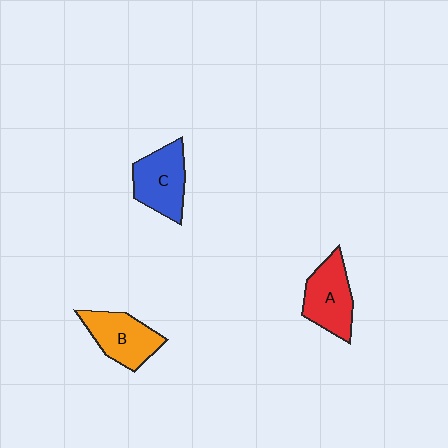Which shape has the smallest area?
Shape B (orange).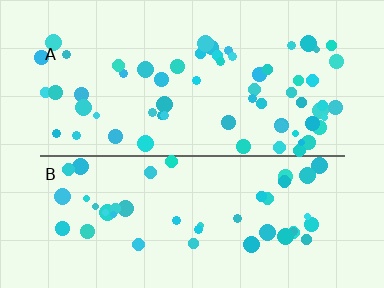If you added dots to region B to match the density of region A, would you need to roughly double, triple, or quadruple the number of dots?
Approximately double.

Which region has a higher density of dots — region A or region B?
A (the top).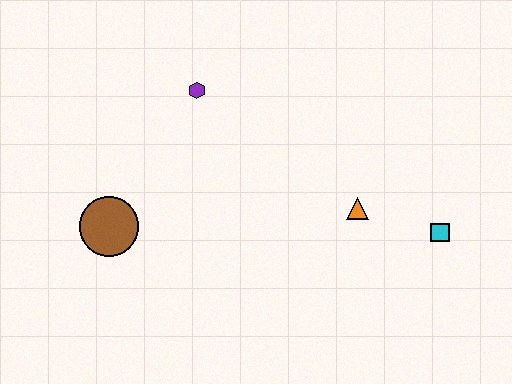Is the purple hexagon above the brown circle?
Yes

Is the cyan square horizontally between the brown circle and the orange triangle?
No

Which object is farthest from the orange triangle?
The brown circle is farthest from the orange triangle.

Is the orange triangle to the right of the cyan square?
No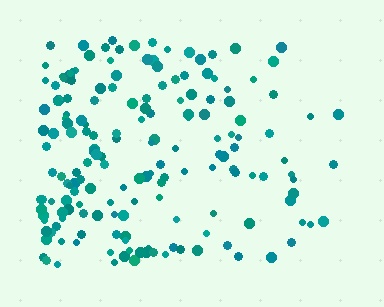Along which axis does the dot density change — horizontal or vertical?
Horizontal.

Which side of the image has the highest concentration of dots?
The left.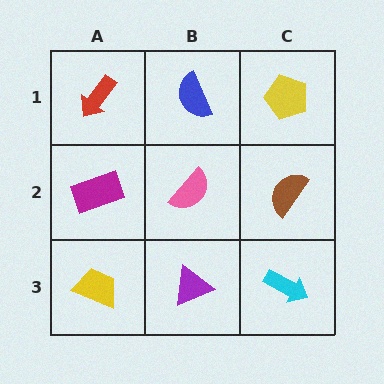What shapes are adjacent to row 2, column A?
A red arrow (row 1, column A), a yellow trapezoid (row 3, column A), a pink semicircle (row 2, column B).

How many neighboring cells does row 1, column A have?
2.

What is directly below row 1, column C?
A brown semicircle.